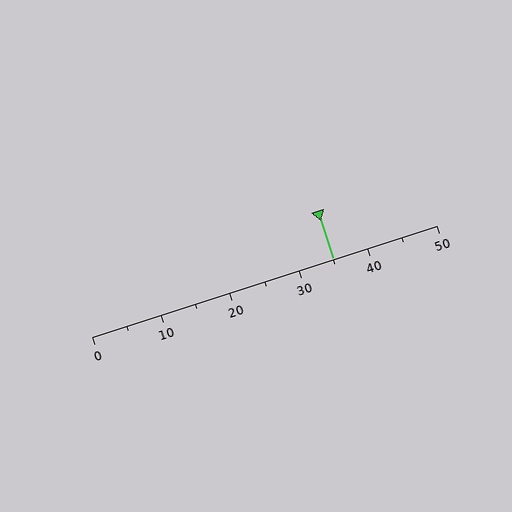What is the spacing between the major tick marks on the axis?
The major ticks are spaced 10 apart.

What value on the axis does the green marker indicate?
The marker indicates approximately 35.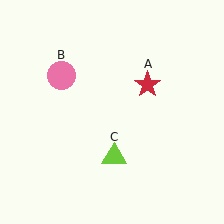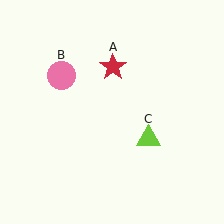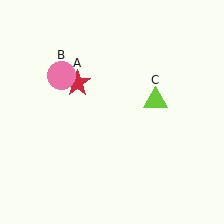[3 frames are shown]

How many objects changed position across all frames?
2 objects changed position: red star (object A), lime triangle (object C).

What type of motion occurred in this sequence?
The red star (object A), lime triangle (object C) rotated counterclockwise around the center of the scene.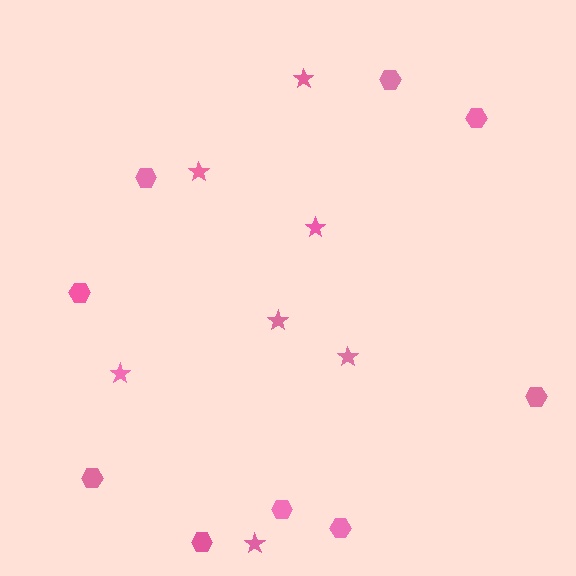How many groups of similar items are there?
There are 2 groups: one group of hexagons (9) and one group of stars (7).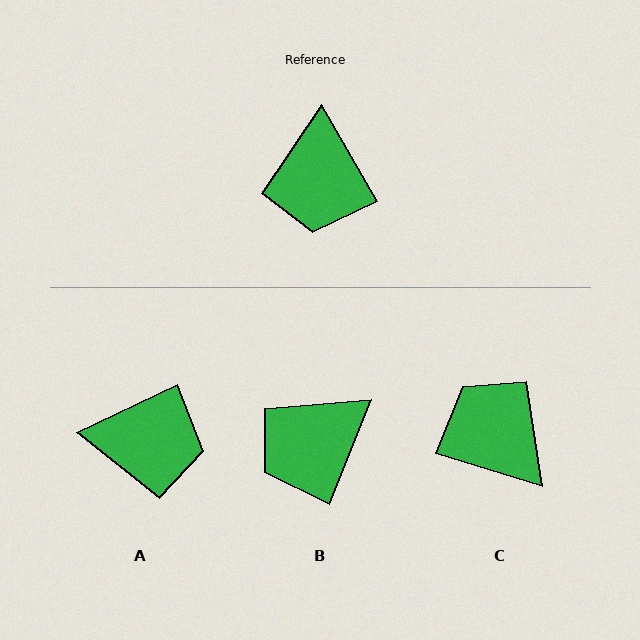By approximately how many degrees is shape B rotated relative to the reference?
Approximately 52 degrees clockwise.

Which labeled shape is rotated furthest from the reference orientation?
C, about 137 degrees away.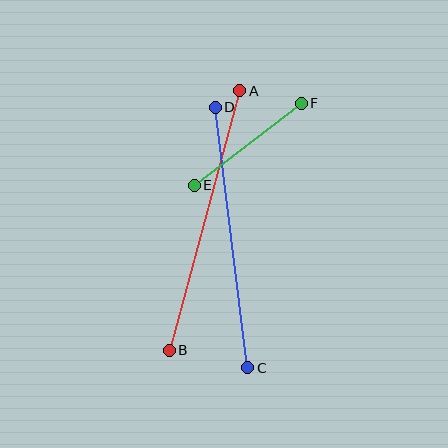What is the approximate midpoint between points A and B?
The midpoint is at approximately (205, 220) pixels.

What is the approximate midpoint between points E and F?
The midpoint is at approximately (248, 144) pixels.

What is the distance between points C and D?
The distance is approximately 263 pixels.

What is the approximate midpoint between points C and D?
The midpoint is at approximately (232, 238) pixels.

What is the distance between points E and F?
The distance is approximately 135 pixels.